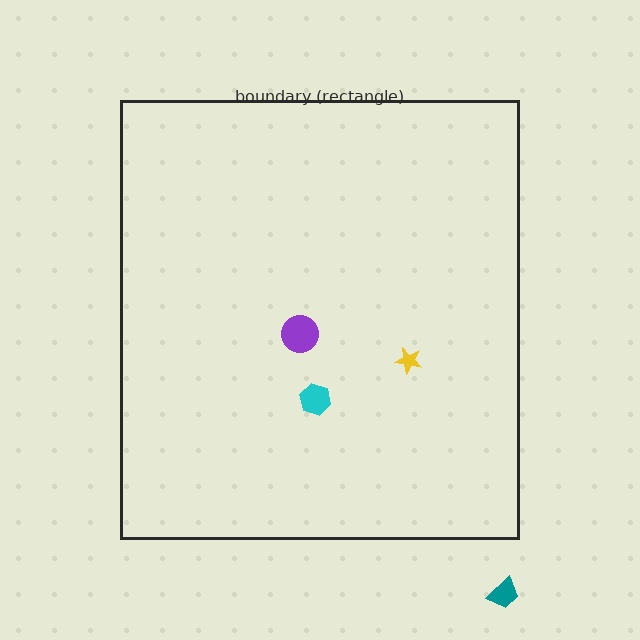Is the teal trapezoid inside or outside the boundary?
Outside.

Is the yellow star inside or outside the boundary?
Inside.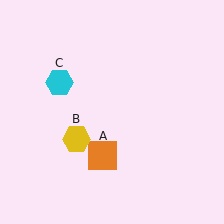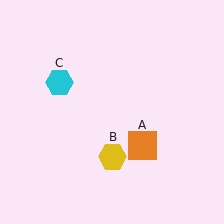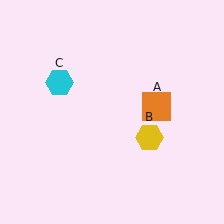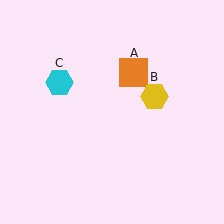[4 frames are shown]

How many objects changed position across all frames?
2 objects changed position: orange square (object A), yellow hexagon (object B).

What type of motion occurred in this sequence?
The orange square (object A), yellow hexagon (object B) rotated counterclockwise around the center of the scene.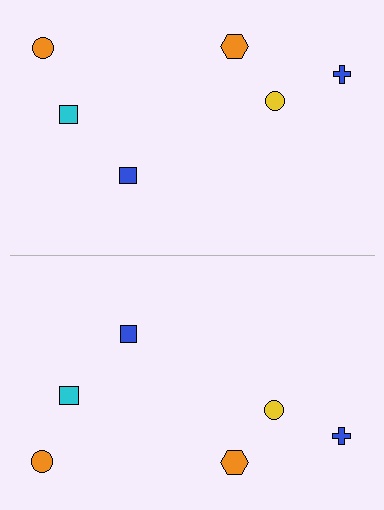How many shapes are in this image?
There are 12 shapes in this image.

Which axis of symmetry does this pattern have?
The pattern has a horizontal axis of symmetry running through the center of the image.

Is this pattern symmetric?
Yes, this pattern has bilateral (reflection) symmetry.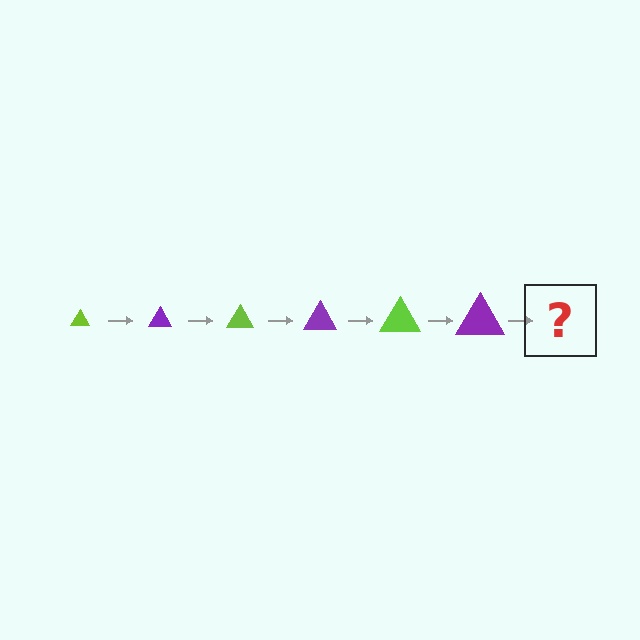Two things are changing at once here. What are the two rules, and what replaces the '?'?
The two rules are that the triangle grows larger each step and the color cycles through lime and purple. The '?' should be a lime triangle, larger than the previous one.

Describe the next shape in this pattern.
It should be a lime triangle, larger than the previous one.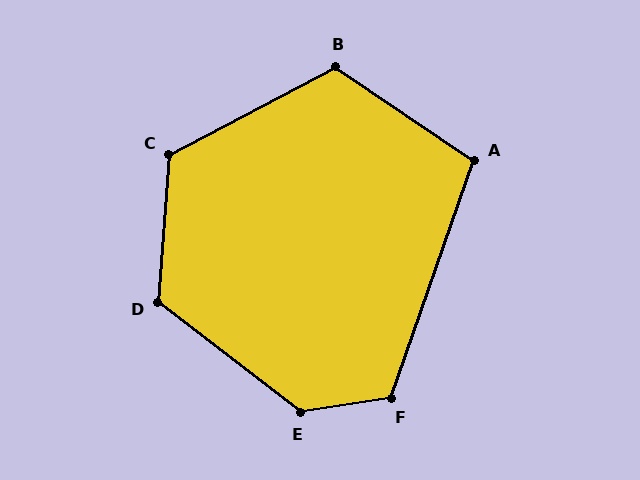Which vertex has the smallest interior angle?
A, at approximately 105 degrees.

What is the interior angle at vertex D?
Approximately 124 degrees (obtuse).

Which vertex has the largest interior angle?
E, at approximately 133 degrees.